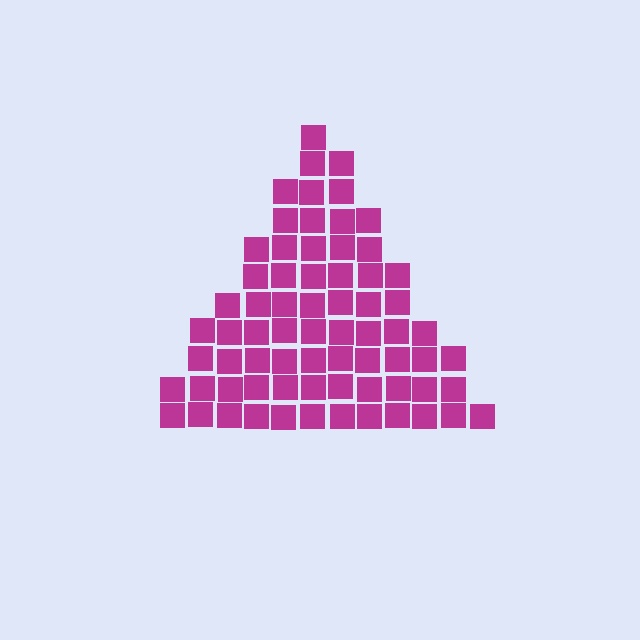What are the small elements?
The small elements are squares.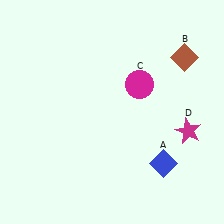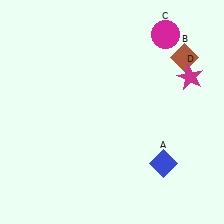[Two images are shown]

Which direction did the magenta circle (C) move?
The magenta circle (C) moved up.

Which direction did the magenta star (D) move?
The magenta star (D) moved up.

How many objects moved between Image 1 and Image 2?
2 objects moved between the two images.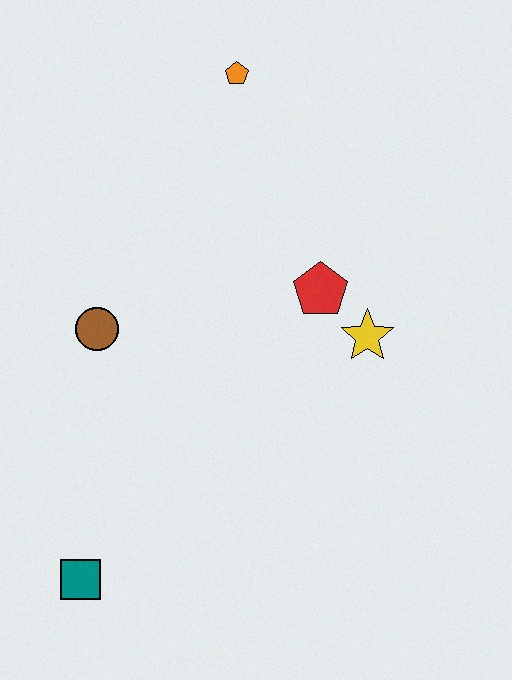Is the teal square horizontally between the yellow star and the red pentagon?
No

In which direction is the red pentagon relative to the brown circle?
The red pentagon is to the right of the brown circle.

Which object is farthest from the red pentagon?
The teal square is farthest from the red pentagon.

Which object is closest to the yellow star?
The red pentagon is closest to the yellow star.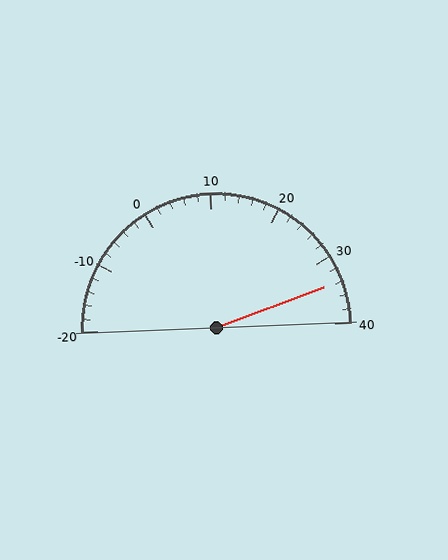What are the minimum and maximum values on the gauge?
The gauge ranges from -20 to 40.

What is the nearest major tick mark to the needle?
The nearest major tick mark is 30.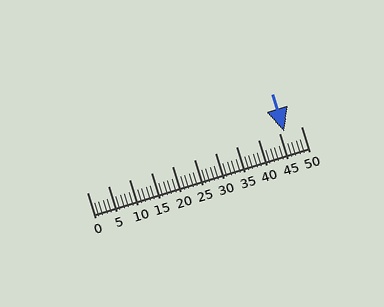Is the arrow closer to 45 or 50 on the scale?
The arrow is closer to 45.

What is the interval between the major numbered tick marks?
The major tick marks are spaced 5 units apart.